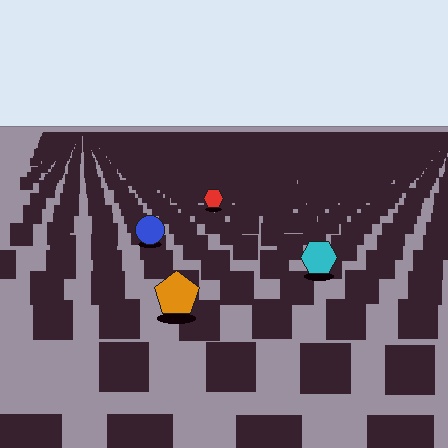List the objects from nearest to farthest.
From nearest to farthest: the orange pentagon, the cyan hexagon, the blue circle, the red hexagon.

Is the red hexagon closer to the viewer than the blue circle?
No. The blue circle is closer — you can tell from the texture gradient: the ground texture is coarser near it.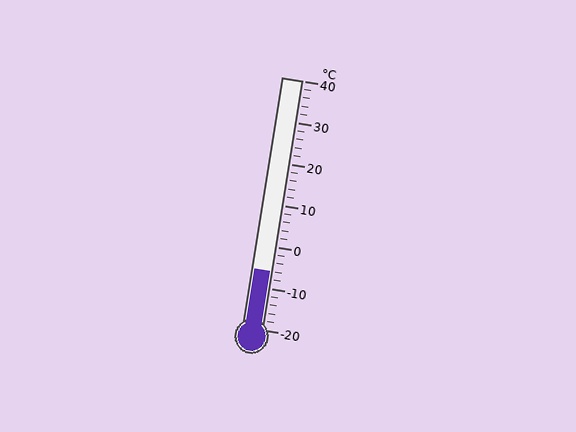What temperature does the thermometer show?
The thermometer shows approximately -6°C.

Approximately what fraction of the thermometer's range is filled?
The thermometer is filled to approximately 25% of its range.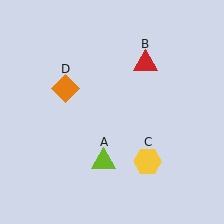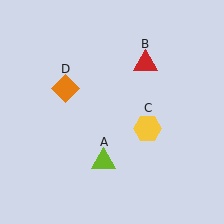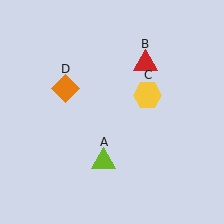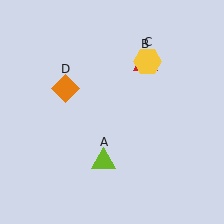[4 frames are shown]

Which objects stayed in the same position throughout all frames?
Lime triangle (object A) and red triangle (object B) and orange diamond (object D) remained stationary.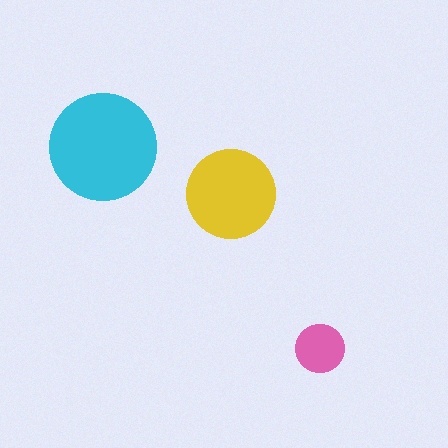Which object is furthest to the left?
The cyan circle is leftmost.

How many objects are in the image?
There are 3 objects in the image.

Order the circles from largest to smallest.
the cyan one, the yellow one, the pink one.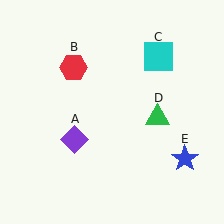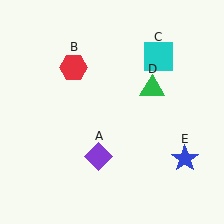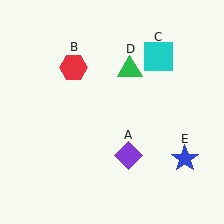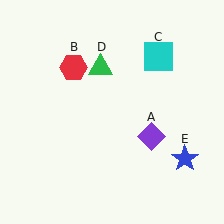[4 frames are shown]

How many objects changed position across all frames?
2 objects changed position: purple diamond (object A), green triangle (object D).